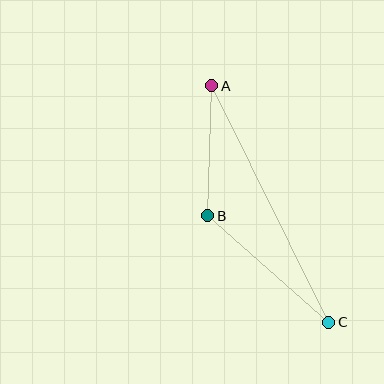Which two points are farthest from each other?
Points A and C are farthest from each other.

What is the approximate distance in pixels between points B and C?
The distance between B and C is approximately 161 pixels.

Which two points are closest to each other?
Points A and B are closest to each other.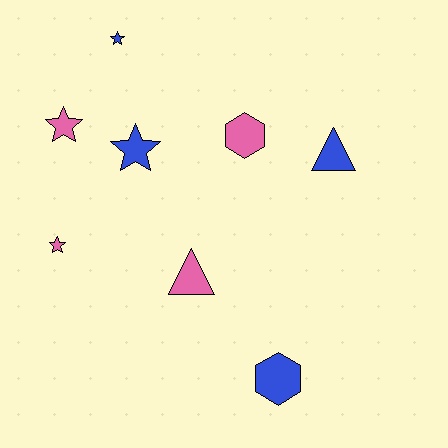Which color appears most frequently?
Pink, with 4 objects.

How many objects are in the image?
There are 8 objects.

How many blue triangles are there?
There is 1 blue triangle.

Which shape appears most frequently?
Star, with 4 objects.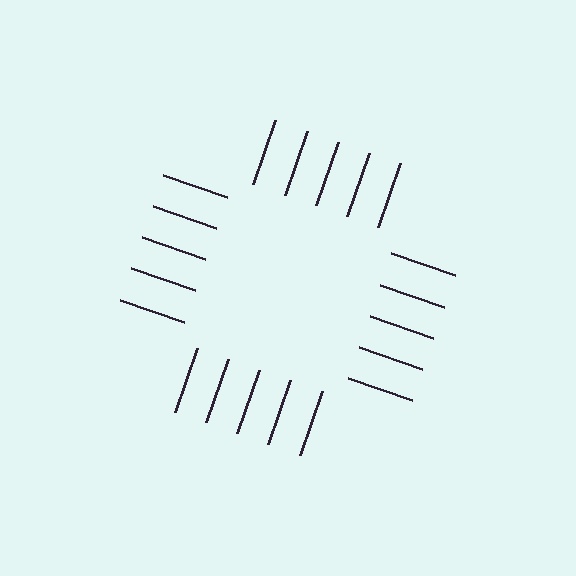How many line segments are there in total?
20 — 5 along each of the 4 edges.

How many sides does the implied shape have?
4 sides — the line-ends trace a square.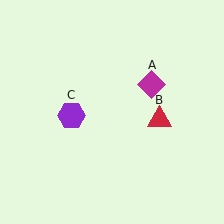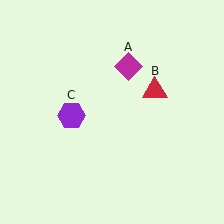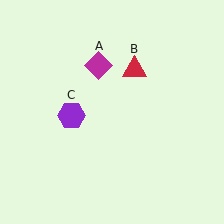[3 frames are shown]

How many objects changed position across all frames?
2 objects changed position: magenta diamond (object A), red triangle (object B).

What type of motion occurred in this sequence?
The magenta diamond (object A), red triangle (object B) rotated counterclockwise around the center of the scene.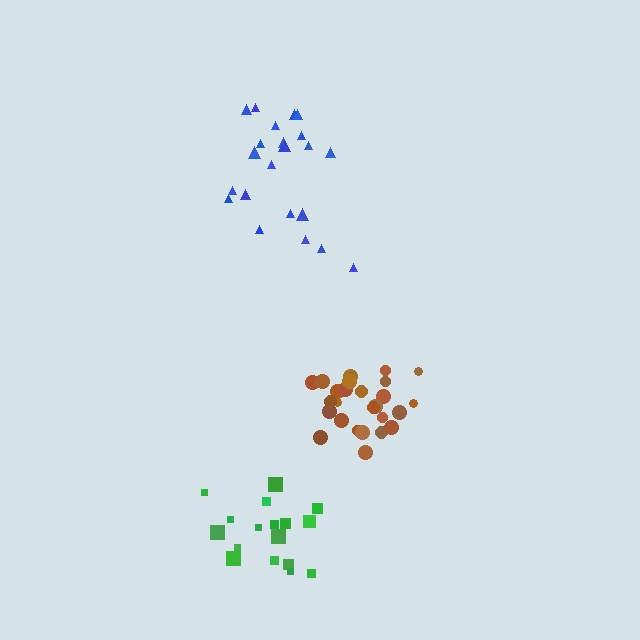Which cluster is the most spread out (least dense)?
Blue.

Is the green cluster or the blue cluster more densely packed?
Green.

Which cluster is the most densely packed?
Brown.